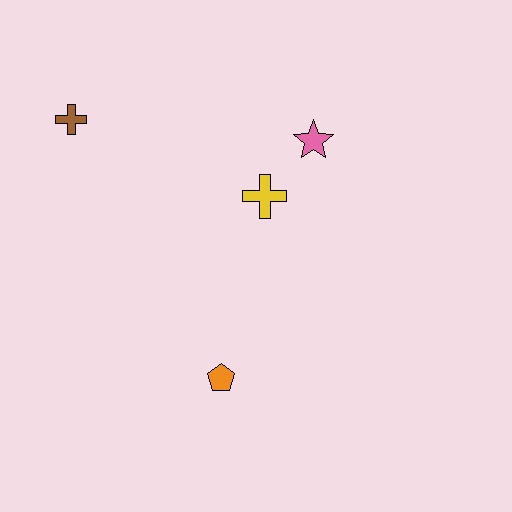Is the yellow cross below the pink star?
Yes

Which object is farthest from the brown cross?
The orange pentagon is farthest from the brown cross.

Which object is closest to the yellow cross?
The pink star is closest to the yellow cross.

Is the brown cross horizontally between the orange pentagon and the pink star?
No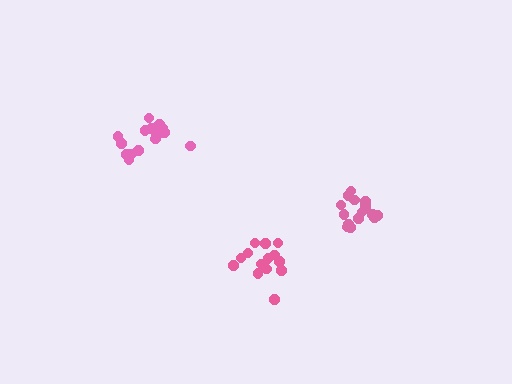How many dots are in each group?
Group 1: 15 dots, Group 2: 15 dots, Group 3: 14 dots (44 total).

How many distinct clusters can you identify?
There are 3 distinct clusters.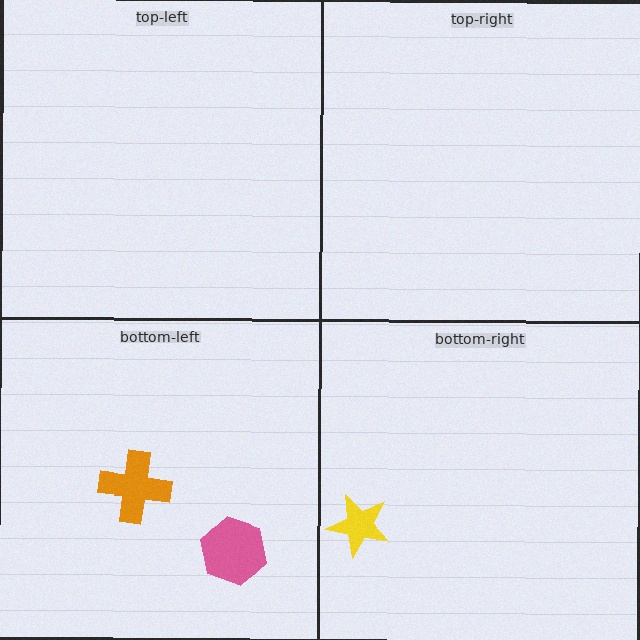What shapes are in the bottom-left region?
The orange cross, the pink hexagon.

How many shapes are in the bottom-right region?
1.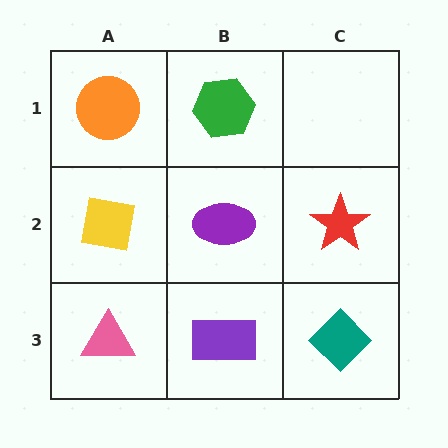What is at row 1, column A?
An orange circle.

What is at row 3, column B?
A purple rectangle.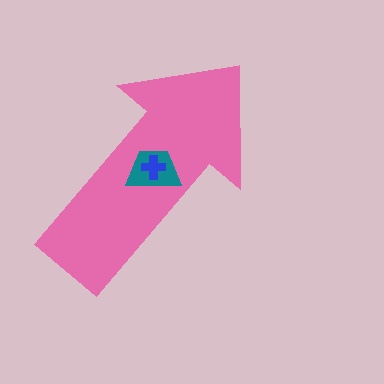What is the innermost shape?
The blue cross.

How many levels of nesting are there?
3.